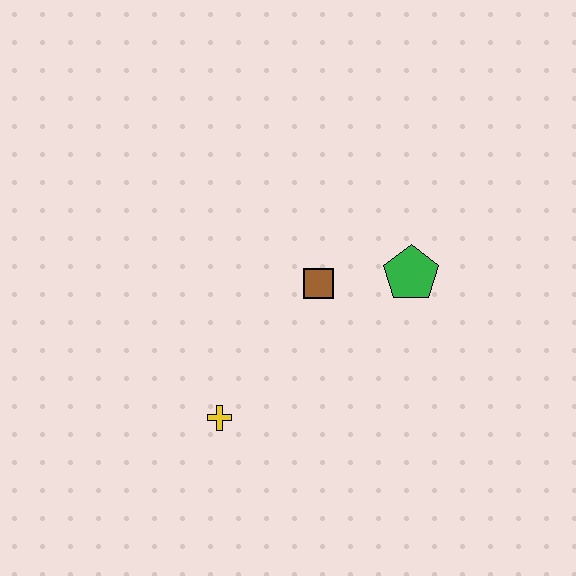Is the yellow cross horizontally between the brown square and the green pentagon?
No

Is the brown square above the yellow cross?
Yes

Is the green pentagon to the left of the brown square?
No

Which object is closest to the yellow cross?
The brown square is closest to the yellow cross.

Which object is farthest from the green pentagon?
The yellow cross is farthest from the green pentagon.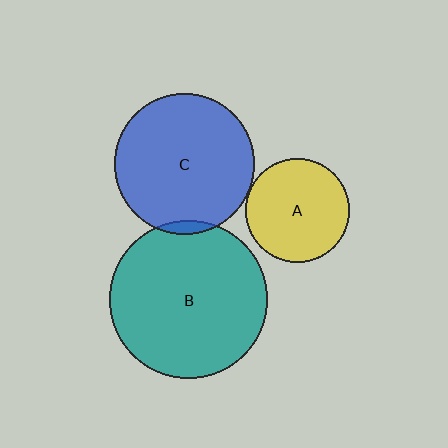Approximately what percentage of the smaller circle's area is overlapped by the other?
Approximately 5%.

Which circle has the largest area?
Circle B (teal).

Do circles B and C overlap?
Yes.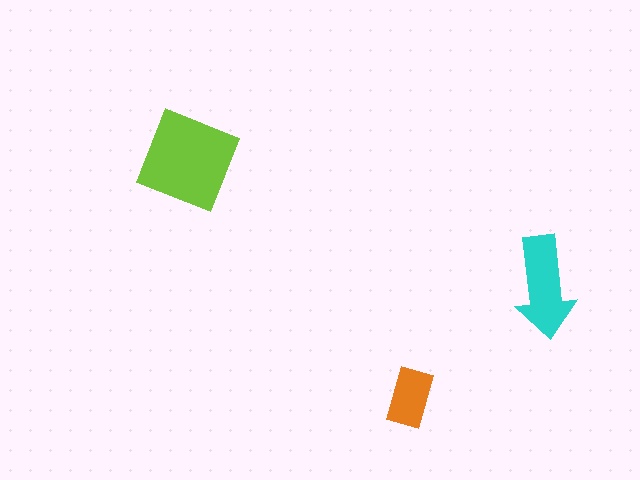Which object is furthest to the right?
The cyan arrow is rightmost.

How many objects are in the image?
There are 3 objects in the image.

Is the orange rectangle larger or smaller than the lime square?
Smaller.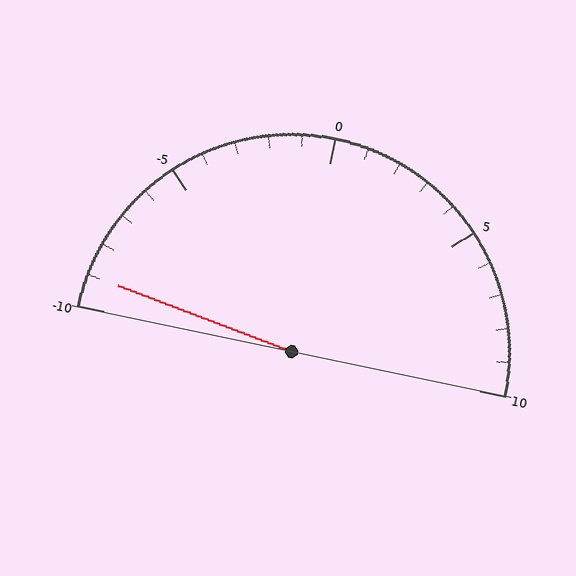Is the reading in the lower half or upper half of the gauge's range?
The reading is in the lower half of the range (-10 to 10).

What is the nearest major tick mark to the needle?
The nearest major tick mark is -10.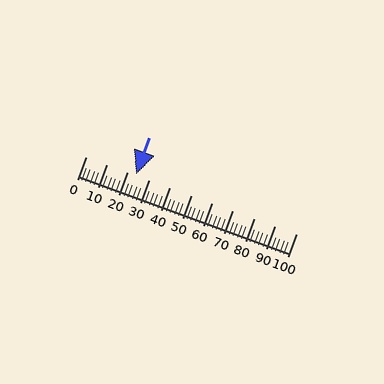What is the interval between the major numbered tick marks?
The major tick marks are spaced 10 units apart.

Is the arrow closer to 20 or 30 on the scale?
The arrow is closer to 20.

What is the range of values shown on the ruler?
The ruler shows values from 0 to 100.